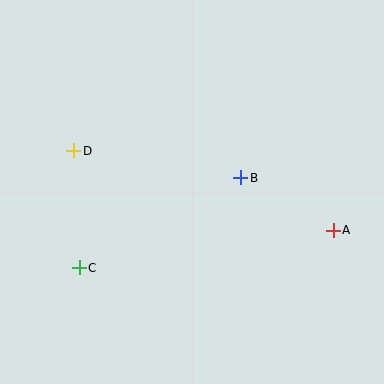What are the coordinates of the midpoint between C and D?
The midpoint between C and D is at (76, 209).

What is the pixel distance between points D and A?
The distance between D and A is 271 pixels.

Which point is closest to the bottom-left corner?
Point C is closest to the bottom-left corner.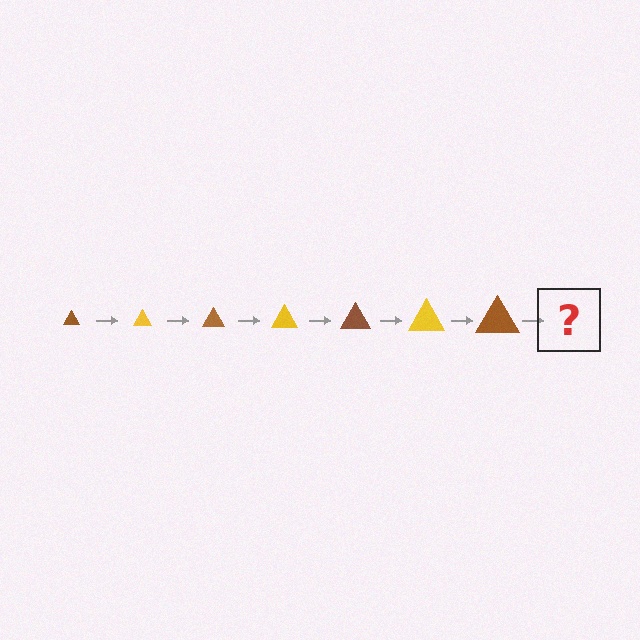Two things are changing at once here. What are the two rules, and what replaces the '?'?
The two rules are that the triangle grows larger each step and the color cycles through brown and yellow. The '?' should be a yellow triangle, larger than the previous one.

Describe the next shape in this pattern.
It should be a yellow triangle, larger than the previous one.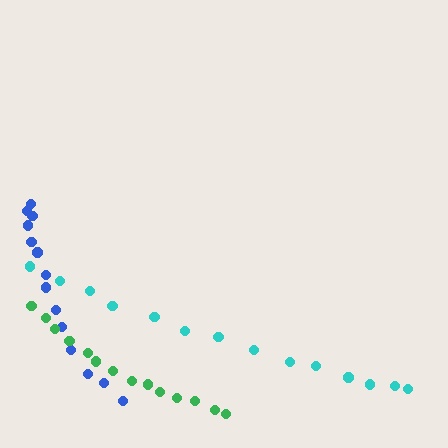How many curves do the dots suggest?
There are 3 distinct paths.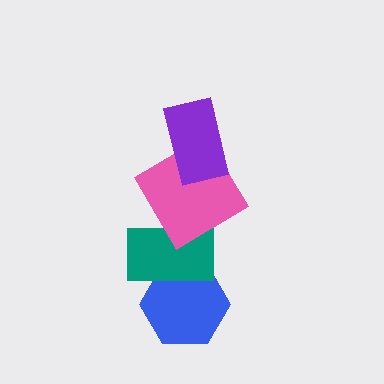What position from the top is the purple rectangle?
The purple rectangle is 1st from the top.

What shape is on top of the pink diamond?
The purple rectangle is on top of the pink diamond.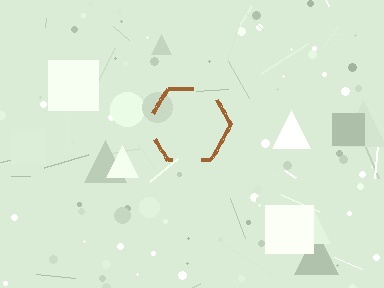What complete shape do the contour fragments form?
The contour fragments form a hexagon.